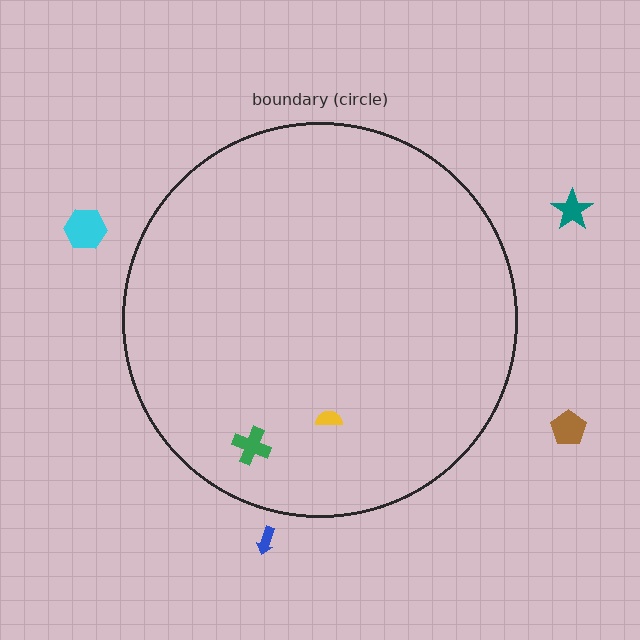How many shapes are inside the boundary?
2 inside, 4 outside.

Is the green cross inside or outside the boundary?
Inside.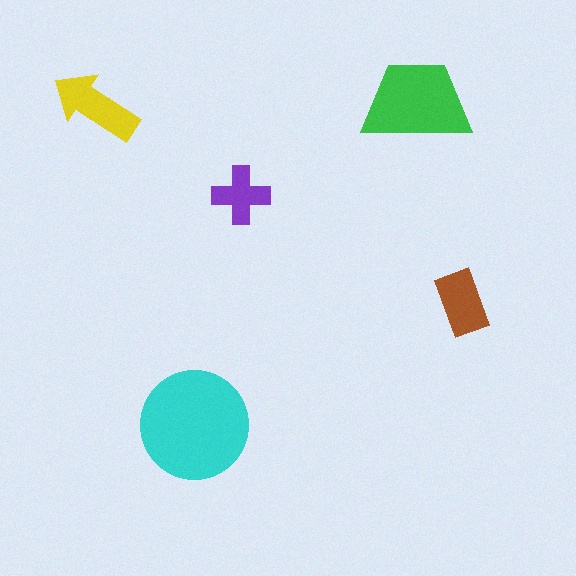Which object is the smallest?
The purple cross.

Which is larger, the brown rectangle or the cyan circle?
The cyan circle.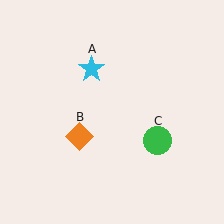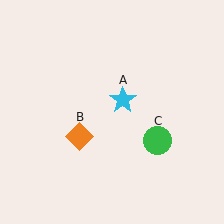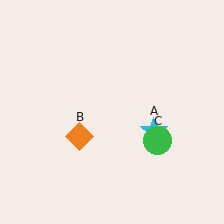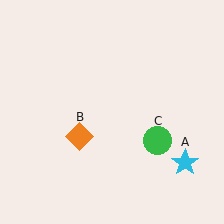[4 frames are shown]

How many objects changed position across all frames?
1 object changed position: cyan star (object A).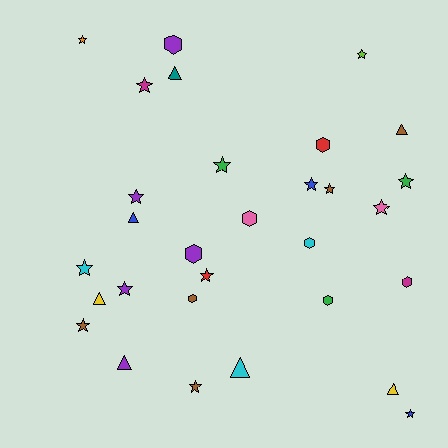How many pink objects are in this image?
There are 2 pink objects.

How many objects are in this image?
There are 30 objects.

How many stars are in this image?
There are 15 stars.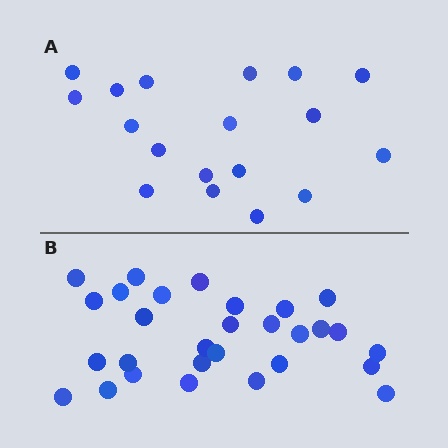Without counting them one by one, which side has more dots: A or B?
Region B (the bottom region) has more dots.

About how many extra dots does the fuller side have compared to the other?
Region B has roughly 12 or so more dots than region A.